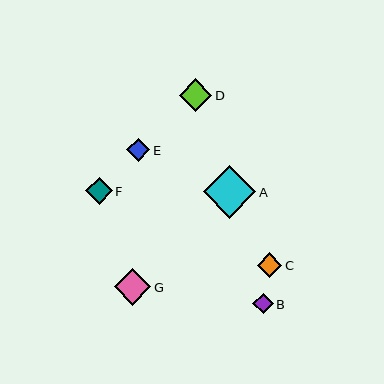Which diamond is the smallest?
Diamond B is the smallest with a size of approximately 21 pixels.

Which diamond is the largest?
Diamond A is the largest with a size of approximately 53 pixels.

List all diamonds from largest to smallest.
From largest to smallest: A, G, D, F, C, E, B.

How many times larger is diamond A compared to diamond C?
Diamond A is approximately 2.1 times the size of diamond C.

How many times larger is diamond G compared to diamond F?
Diamond G is approximately 1.4 times the size of diamond F.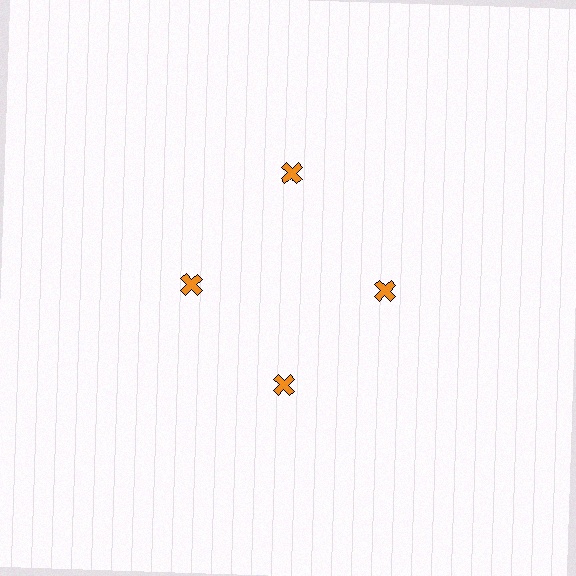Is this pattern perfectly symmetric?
No. The 4 orange crosses are arranged in a ring, but one element near the 12 o'clock position is pushed outward from the center, breaking the 4-fold rotational symmetry.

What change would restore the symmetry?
The symmetry would be restored by moving it inward, back onto the ring so that all 4 crosses sit at equal angles and equal distance from the center.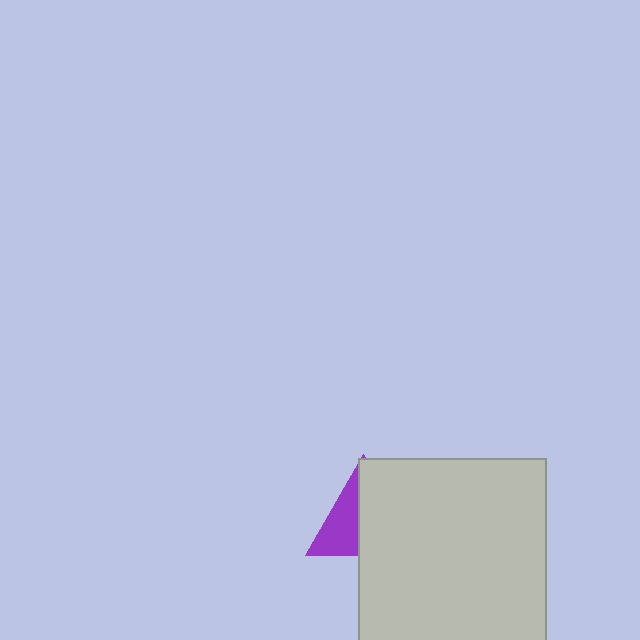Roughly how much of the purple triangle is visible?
A small part of it is visible (roughly 41%).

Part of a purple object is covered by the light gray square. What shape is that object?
It is a triangle.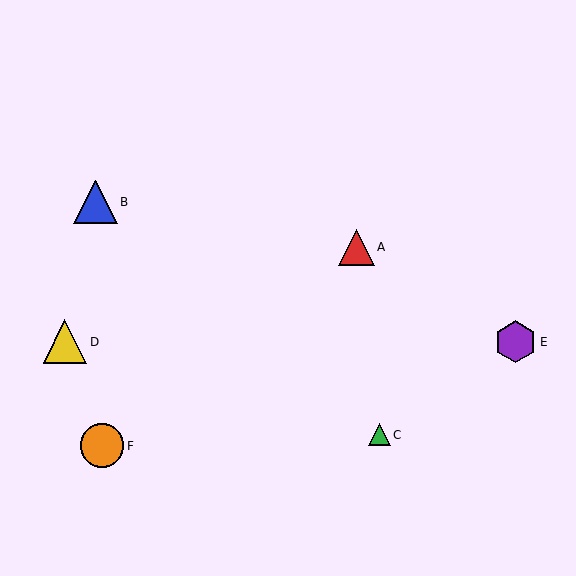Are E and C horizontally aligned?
No, E is at y≈342 and C is at y≈435.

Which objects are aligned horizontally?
Objects D, E are aligned horizontally.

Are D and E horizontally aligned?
Yes, both are at y≈342.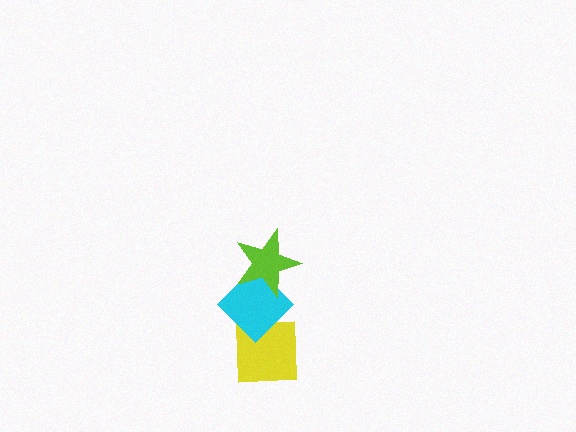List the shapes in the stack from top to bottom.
From top to bottom: the lime star, the cyan diamond, the yellow square.